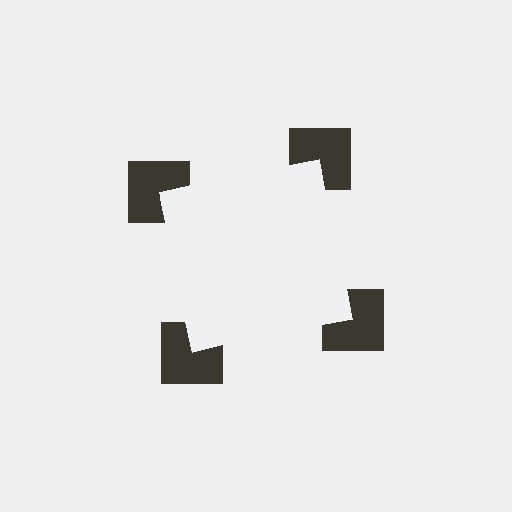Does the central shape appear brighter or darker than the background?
It typically appears slightly brighter than the background, even though no actual brightness change is drawn.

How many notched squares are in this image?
There are 4 — one at each vertex of the illusory square.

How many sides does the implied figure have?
4 sides.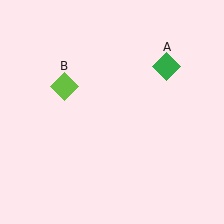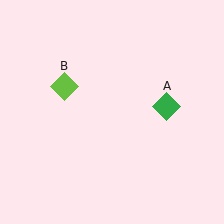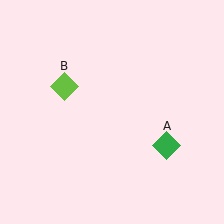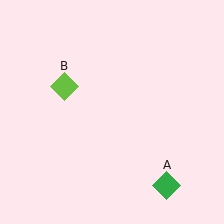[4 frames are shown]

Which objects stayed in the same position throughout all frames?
Lime diamond (object B) remained stationary.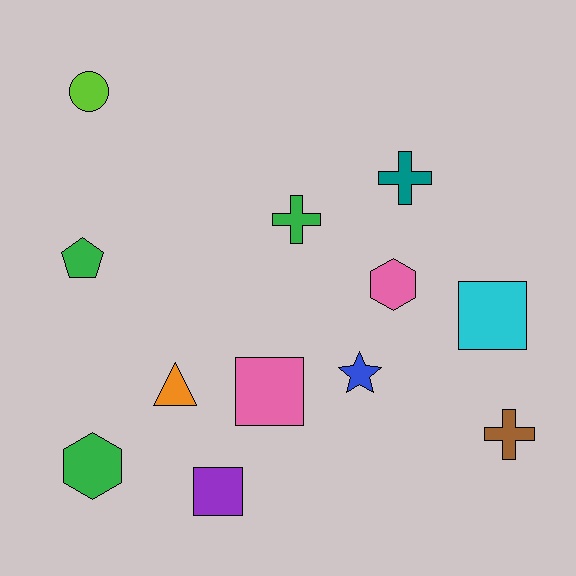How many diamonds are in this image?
There are no diamonds.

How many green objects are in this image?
There are 3 green objects.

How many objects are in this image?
There are 12 objects.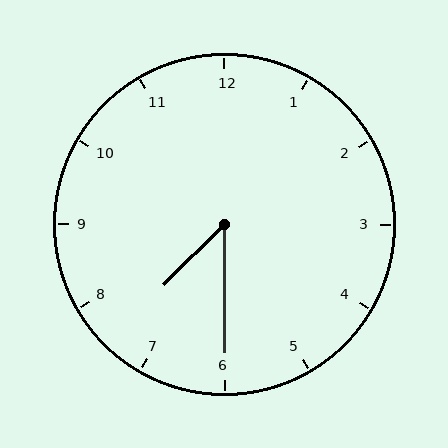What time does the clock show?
7:30.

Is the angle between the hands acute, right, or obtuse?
It is acute.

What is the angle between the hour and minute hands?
Approximately 45 degrees.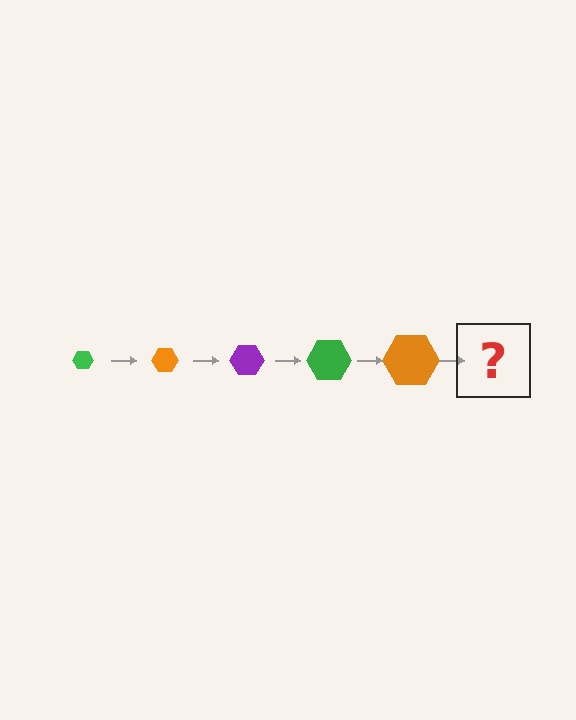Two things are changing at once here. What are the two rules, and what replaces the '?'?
The two rules are that the hexagon grows larger each step and the color cycles through green, orange, and purple. The '?' should be a purple hexagon, larger than the previous one.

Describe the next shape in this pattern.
It should be a purple hexagon, larger than the previous one.